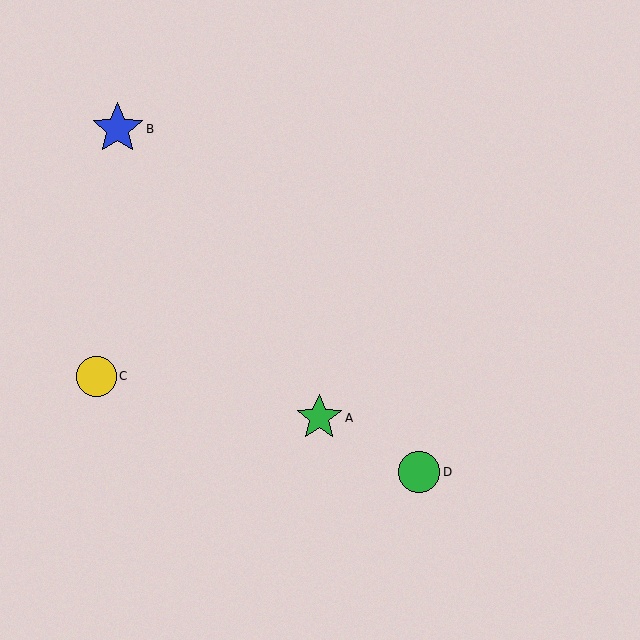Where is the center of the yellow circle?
The center of the yellow circle is at (96, 376).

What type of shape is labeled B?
Shape B is a blue star.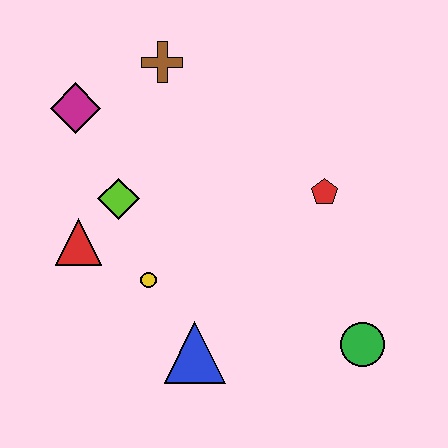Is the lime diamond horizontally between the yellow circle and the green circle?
No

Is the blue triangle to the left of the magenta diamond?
No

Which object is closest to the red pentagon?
The green circle is closest to the red pentagon.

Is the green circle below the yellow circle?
Yes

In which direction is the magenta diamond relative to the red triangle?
The magenta diamond is above the red triangle.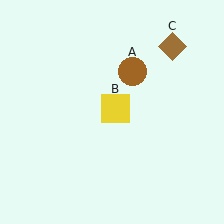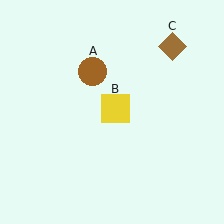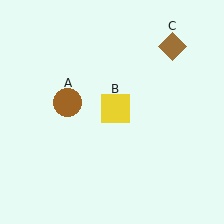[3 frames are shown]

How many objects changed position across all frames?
1 object changed position: brown circle (object A).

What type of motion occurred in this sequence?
The brown circle (object A) rotated counterclockwise around the center of the scene.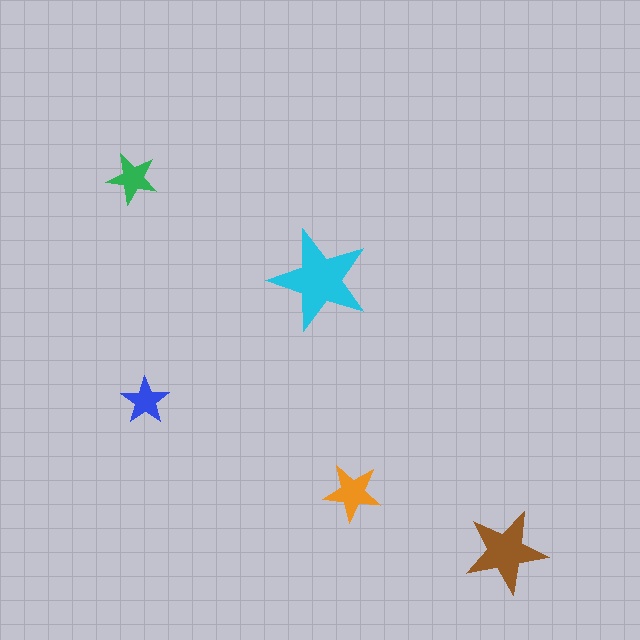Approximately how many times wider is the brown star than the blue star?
About 1.5 times wider.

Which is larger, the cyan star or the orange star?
The cyan one.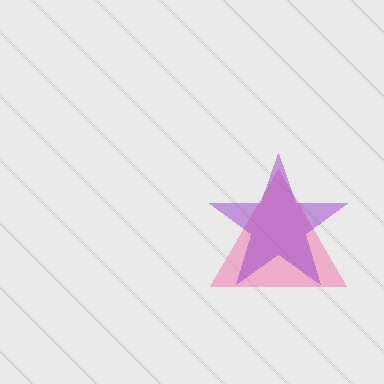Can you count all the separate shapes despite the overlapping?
Yes, there are 2 separate shapes.